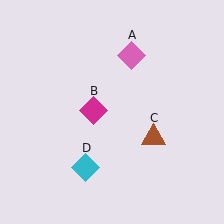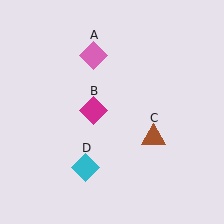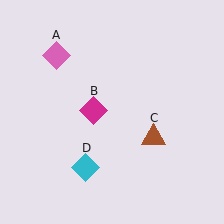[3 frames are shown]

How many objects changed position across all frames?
1 object changed position: pink diamond (object A).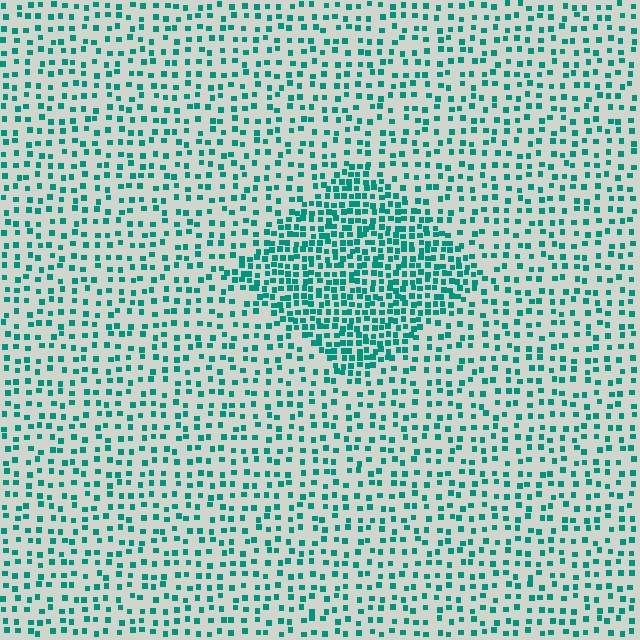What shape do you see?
I see a diamond.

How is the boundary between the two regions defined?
The boundary is defined by a change in element density (approximately 2.2x ratio). All elements are the same color, size, and shape.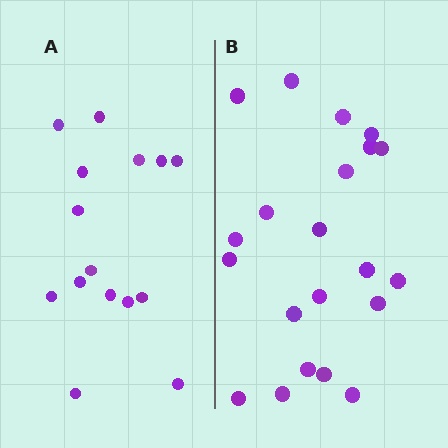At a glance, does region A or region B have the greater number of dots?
Region B (the right region) has more dots.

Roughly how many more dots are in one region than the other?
Region B has about 6 more dots than region A.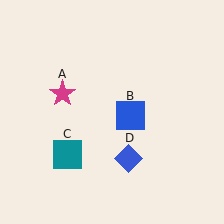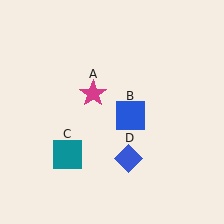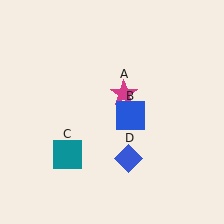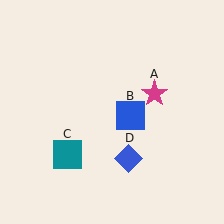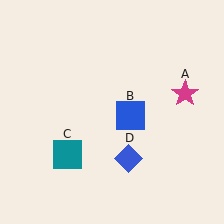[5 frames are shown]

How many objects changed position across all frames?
1 object changed position: magenta star (object A).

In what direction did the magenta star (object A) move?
The magenta star (object A) moved right.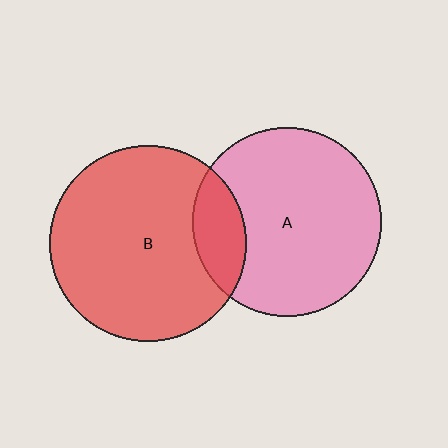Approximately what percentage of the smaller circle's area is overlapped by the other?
Approximately 15%.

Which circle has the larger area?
Circle B (red).